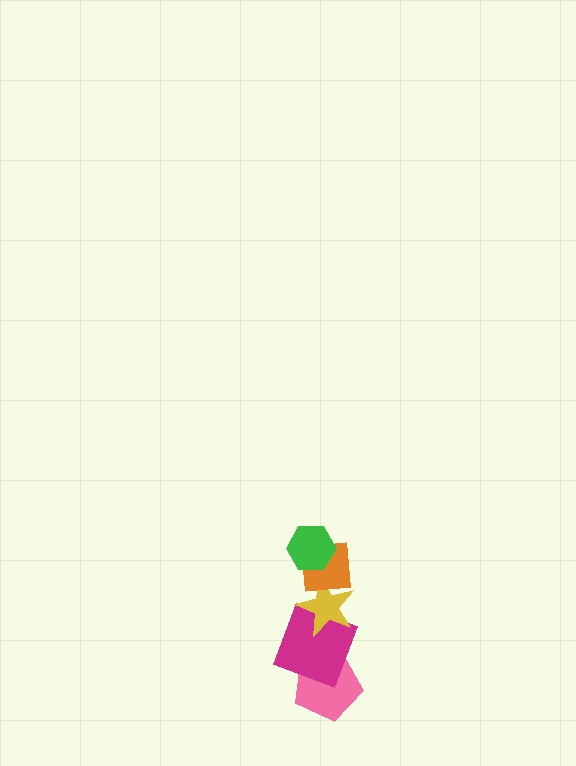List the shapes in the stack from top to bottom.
From top to bottom: the green hexagon, the orange square, the yellow star, the magenta square, the pink pentagon.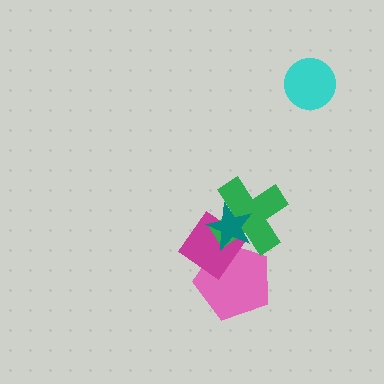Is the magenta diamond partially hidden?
Yes, it is partially covered by another shape.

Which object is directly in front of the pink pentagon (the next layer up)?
The magenta diamond is directly in front of the pink pentagon.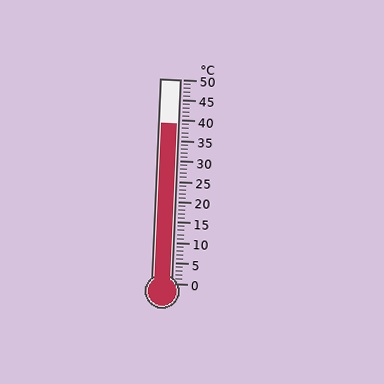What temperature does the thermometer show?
The thermometer shows approximately 39°C.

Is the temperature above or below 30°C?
The temperature is above 30°C.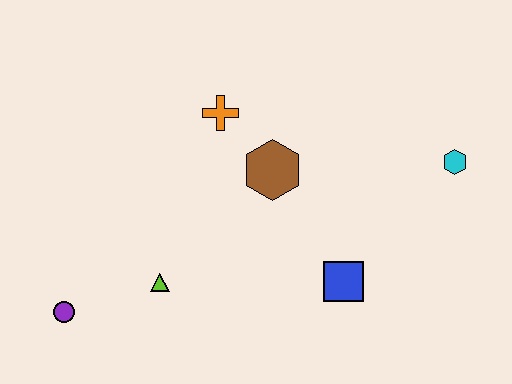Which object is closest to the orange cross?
The brown hexagon is closest to the orange cross.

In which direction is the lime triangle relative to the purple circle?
The lime triangle is to the right of the purple circle.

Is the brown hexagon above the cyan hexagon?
No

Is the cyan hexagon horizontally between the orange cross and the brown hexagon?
No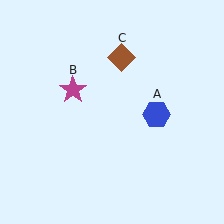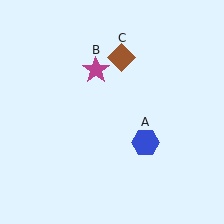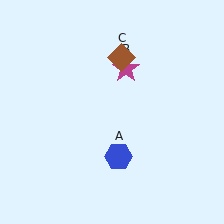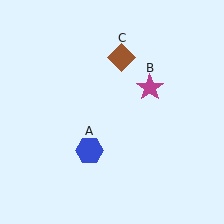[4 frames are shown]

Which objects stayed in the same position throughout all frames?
Brown diamond (object C) remained stationary.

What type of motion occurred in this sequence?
The blue hexagon (object A), magenta star (object B) rotated clockwise around the center of the scene.